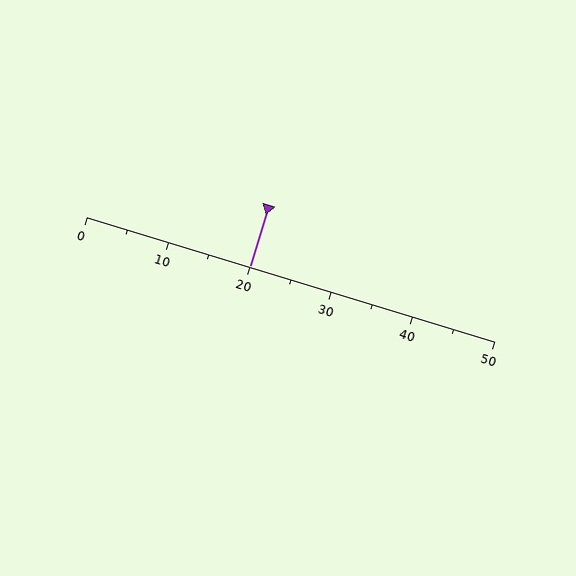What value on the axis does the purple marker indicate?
The marker indicates approximately 20.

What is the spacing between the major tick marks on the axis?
The major ticks are spaced 10 apart.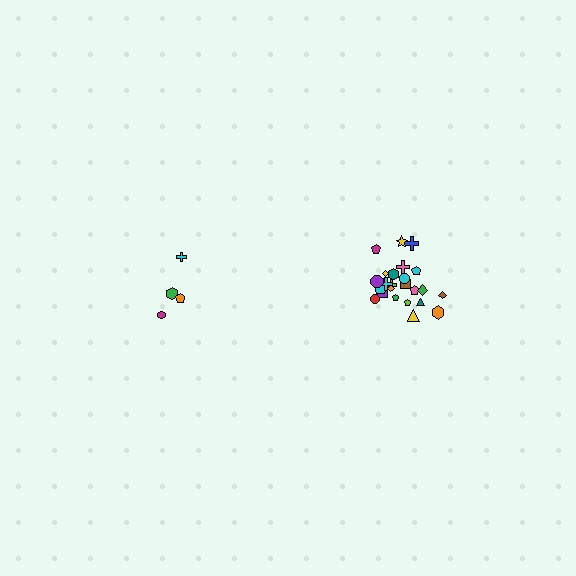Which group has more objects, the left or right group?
The right group.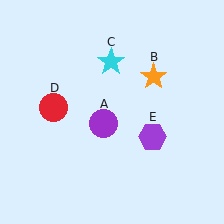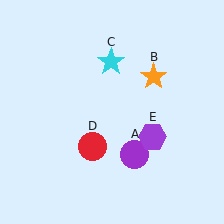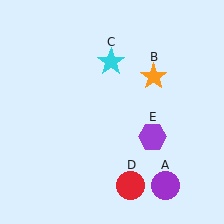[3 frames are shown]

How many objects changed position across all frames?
2 objects changed position: purple circle (object A), red circle (object D).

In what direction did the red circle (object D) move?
The red circle (object D) moved down and to the right.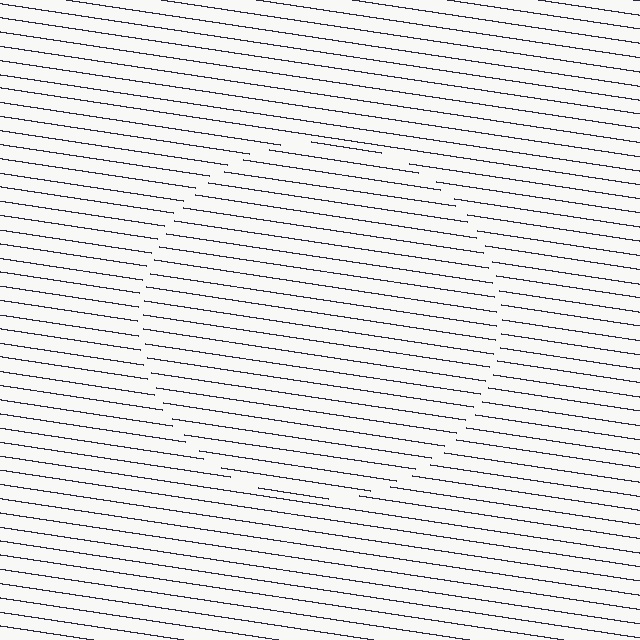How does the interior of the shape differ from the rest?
The interior of the shape contains the same grating, shifted by half a period — the contour is defined by the phase discontinuity where line-ends from the inner and outer gratings abut.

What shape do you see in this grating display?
An illusory circle. The interior of the shape contains the same grating, shifted by half a period — the contour is defined by the phase discontinuity where line-ends from the inner and outer gratings abut.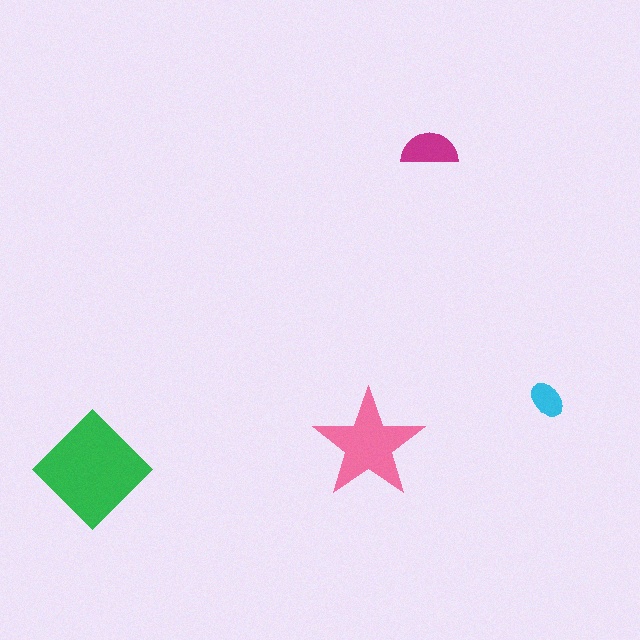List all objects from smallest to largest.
The cyan ellipse, the magenta semicircle, the pink star, the green diamond.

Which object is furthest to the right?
The cyan ellipse is rightmost.